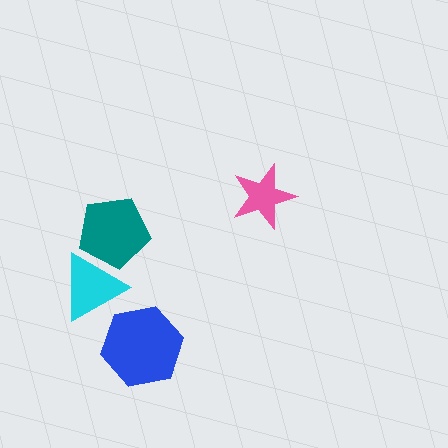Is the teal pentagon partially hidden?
Yes, it is partially covered by another shape.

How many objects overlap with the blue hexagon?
0 objects overlap with the blue hexagon.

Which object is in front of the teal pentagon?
The cyan triangle is in front of the teal pentagon.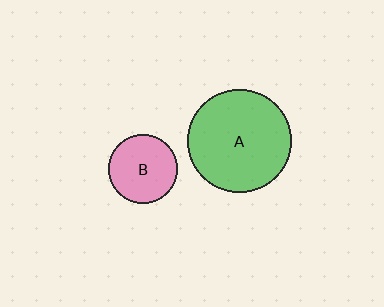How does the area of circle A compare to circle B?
Approximately 2.2 times.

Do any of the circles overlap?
No, none of the circles overlap.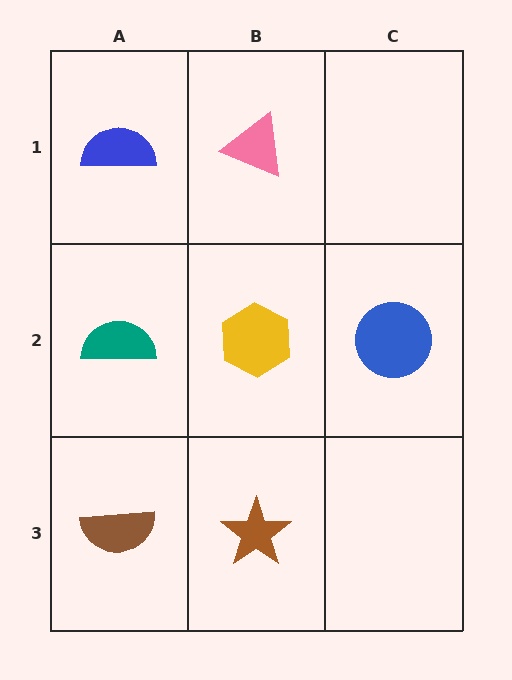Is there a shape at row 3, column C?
No, that cell is empty.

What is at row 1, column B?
A pink triangle.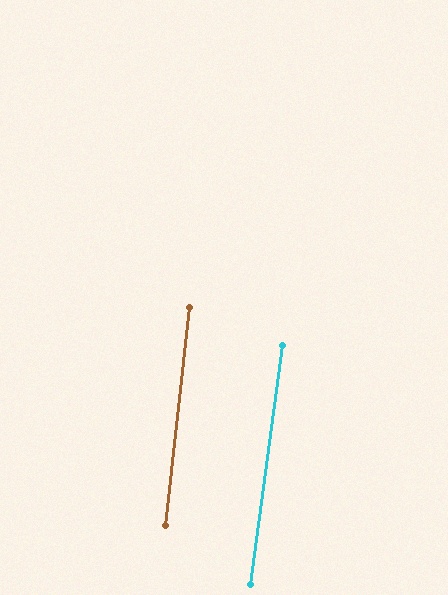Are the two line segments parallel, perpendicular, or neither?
Parallel — their directions differ by only 1.0°.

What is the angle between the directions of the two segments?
Approximately 1 degree.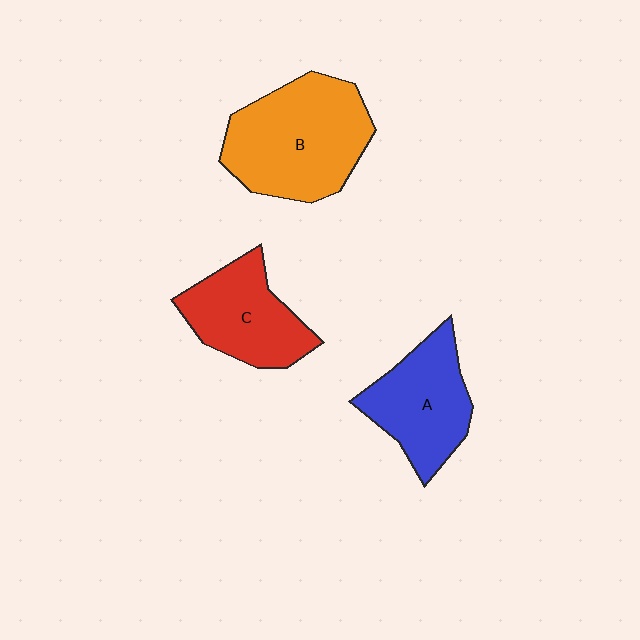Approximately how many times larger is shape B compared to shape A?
Approximately 1.4 times.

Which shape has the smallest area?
Shape C (red).